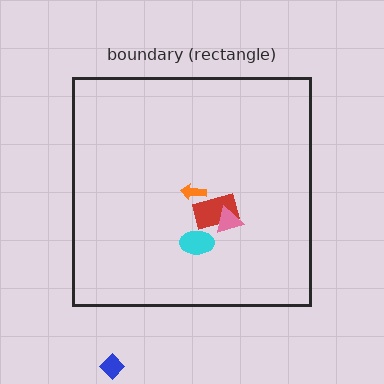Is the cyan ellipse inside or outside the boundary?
Inside.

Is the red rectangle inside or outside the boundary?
Inside.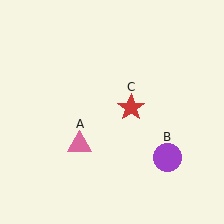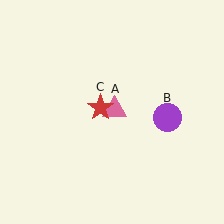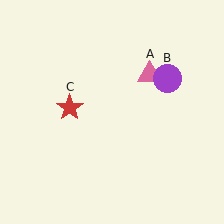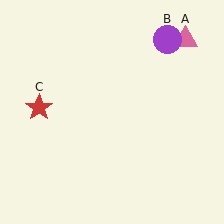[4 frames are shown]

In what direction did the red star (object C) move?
The red star (object C) moved left.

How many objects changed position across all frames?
3 objects changed position: pink triangle (object A), purple circle (object B), red star (object C).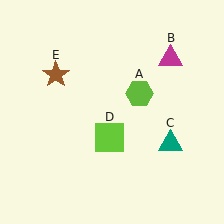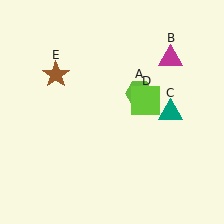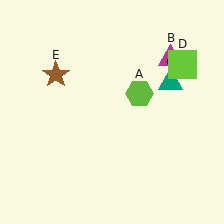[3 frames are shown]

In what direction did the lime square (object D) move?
The lime square (object D) moved up and to the right.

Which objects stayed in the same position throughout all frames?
Lime hexagon (object A) and magenta triangle (object B) and brown star (object E) remained stationary.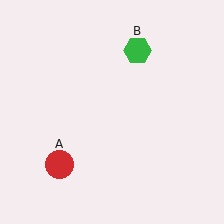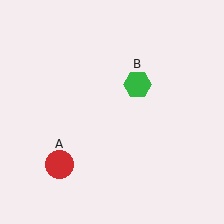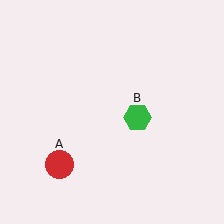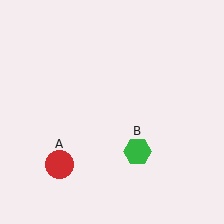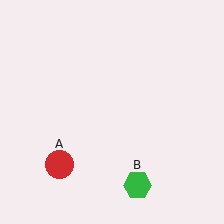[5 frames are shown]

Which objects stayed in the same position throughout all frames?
Red circle (object A) remained stationary.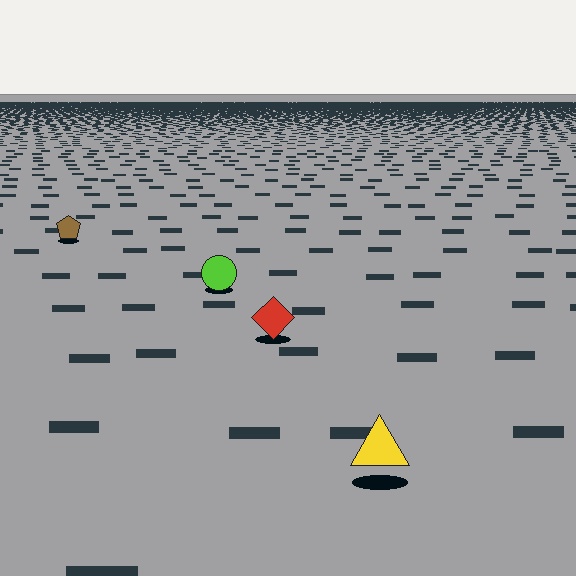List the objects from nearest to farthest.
From nearest to farthest: the yellow triangle, the red diamond, the lime circle, the brown pentagon.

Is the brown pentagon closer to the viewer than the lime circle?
No. The lime circle is closer — you can tell from the texture gradient: the ground texture is coarser near it.